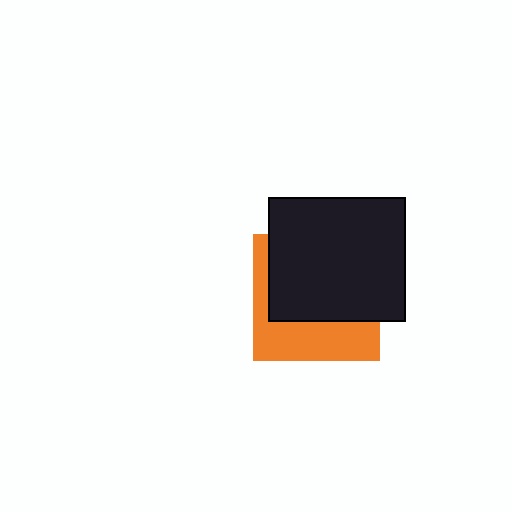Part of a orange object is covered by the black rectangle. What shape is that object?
It is a square.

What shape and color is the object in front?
The object in front is a black rectangle.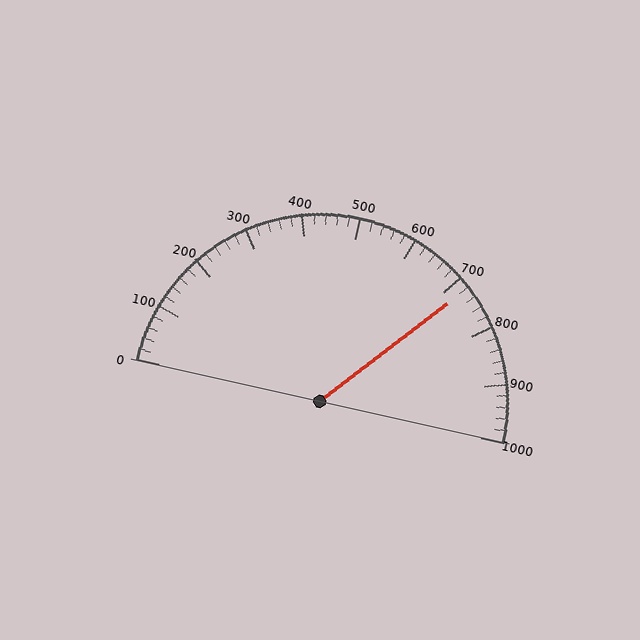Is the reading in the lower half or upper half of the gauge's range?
The reading is in the upper half of the range (0 to 1000).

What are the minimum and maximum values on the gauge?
The gauge ranges from 0 to 1000.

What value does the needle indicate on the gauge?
The needle indicates approximately 720.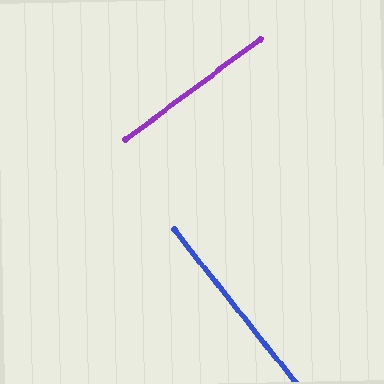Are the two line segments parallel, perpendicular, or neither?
Perpendicular — they meet at approximately 88°.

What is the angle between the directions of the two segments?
Approximately 88 degrees.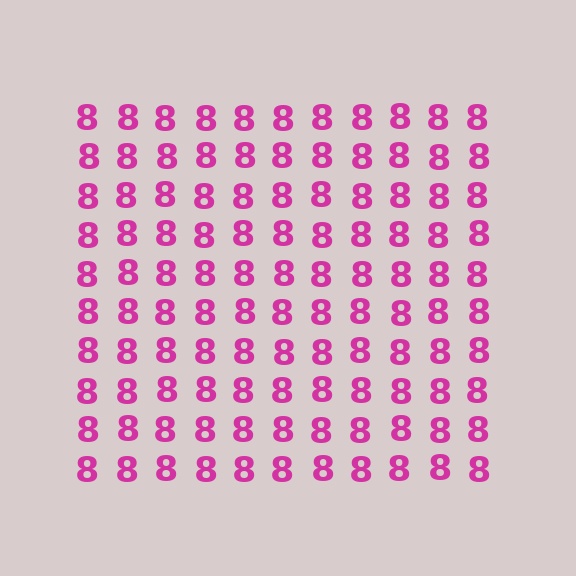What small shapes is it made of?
It is made of small digit 8's.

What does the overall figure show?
The overall figure shows a square.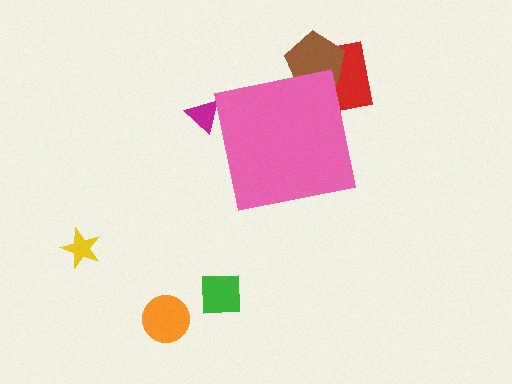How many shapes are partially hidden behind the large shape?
3 shapes are partially hidden.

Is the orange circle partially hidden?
No, the orange circle is fully visible.